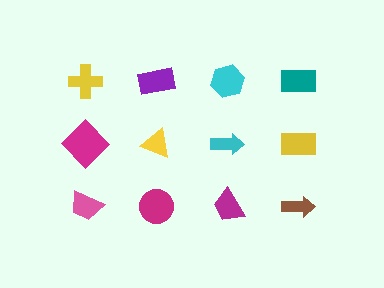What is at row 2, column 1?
A magenta diamond.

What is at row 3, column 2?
A magenta circle.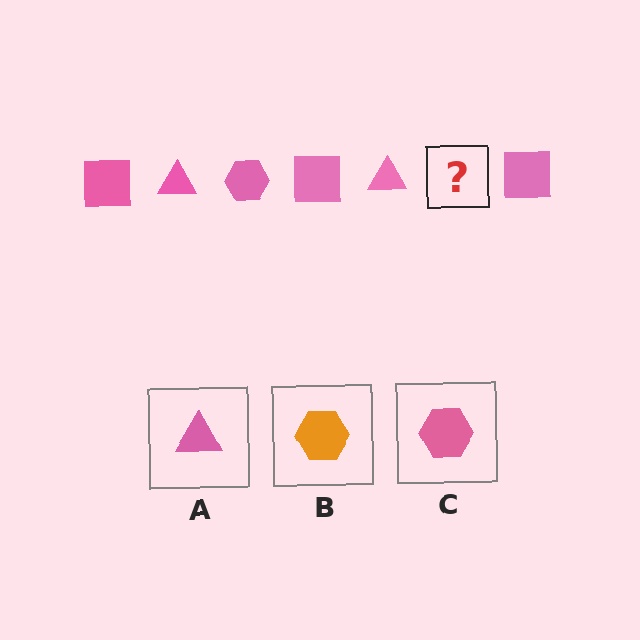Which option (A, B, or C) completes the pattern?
C.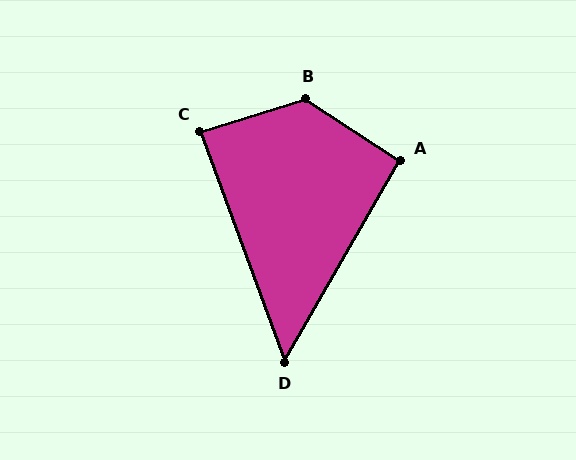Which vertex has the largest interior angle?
B, at approximately 130 degrees.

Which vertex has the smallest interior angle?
D, at approximately 50 degrees.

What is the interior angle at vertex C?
Approximately 87 degrees (approximately right).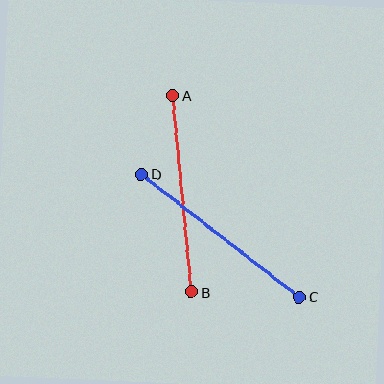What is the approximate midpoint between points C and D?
The midpoint is at approximately (220, 235) pixels.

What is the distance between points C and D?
The distance is approximately 200 pixels.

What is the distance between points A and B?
The distance is approximately 197 pixels.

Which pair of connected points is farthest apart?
Points C and D are farthest apart.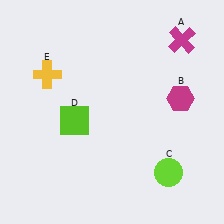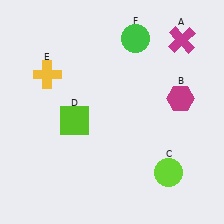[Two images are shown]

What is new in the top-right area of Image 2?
A green circle (F) was added in the top-right area of Image 2.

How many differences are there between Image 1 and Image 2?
There is 1 difference between the two images.